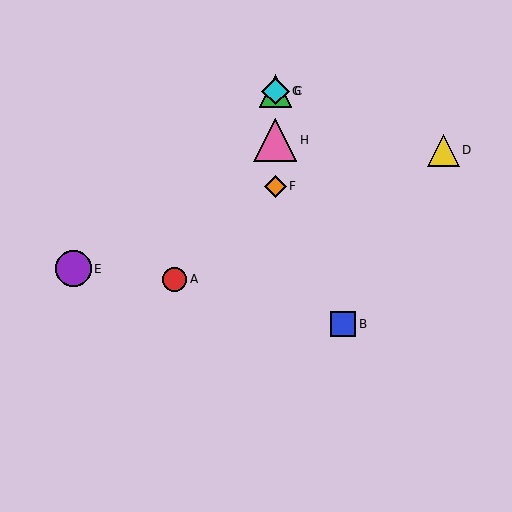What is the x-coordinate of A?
Object A is at x≈175.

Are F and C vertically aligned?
Yes, both are at x≈275.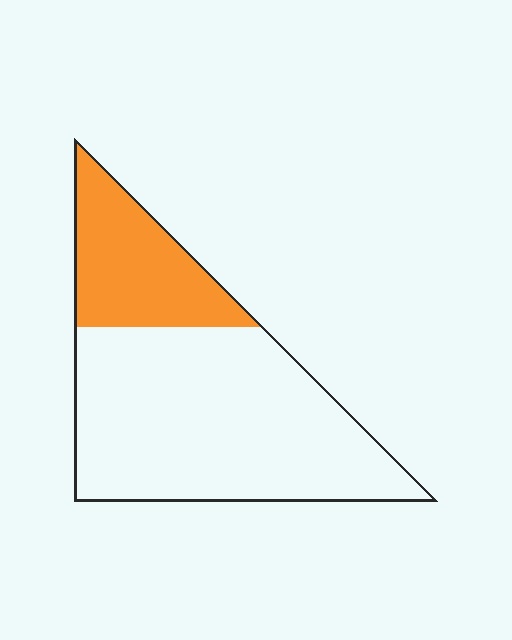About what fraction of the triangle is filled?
About one quarter (1/4).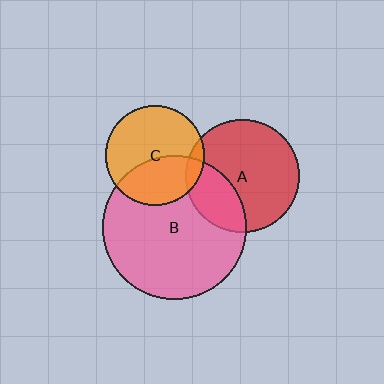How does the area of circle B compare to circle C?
Approximately 2.1 times.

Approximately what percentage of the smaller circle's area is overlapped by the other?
Approximately 30%.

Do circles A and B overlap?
Yes.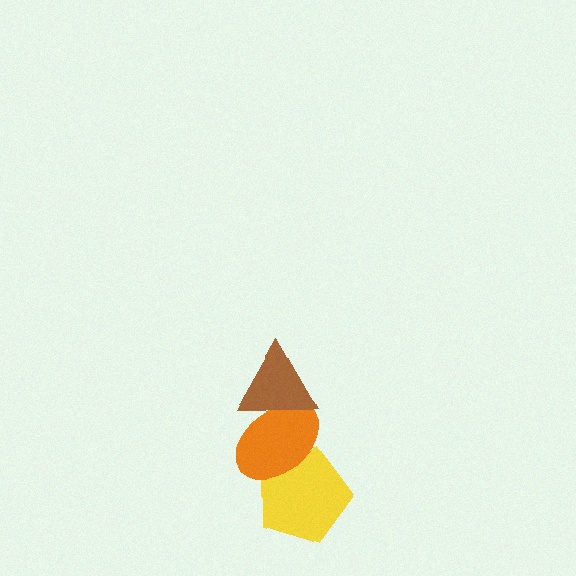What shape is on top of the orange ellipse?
The brown triangle is on top of the orange ellipse.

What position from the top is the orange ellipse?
The orange ellipse is 2nd from the top.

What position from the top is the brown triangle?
The brown triangle is 1st from the top.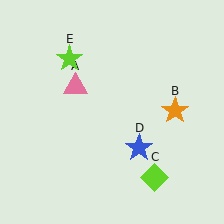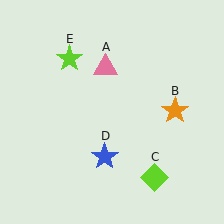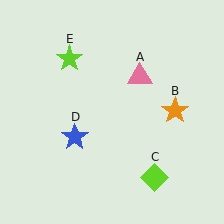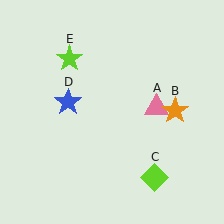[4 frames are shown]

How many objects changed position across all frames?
2 objects changed position: pink triangle (object A), blue star (object D).